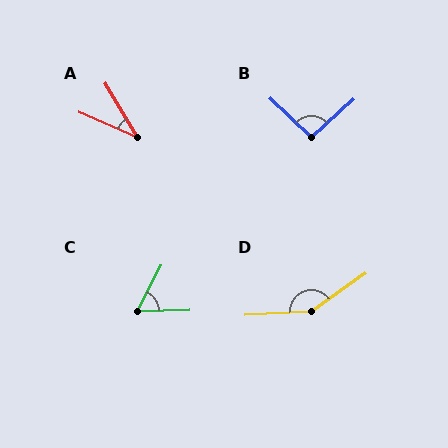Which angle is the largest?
D, at approximately 147 degrees.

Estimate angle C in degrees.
Approximately 62 degrees.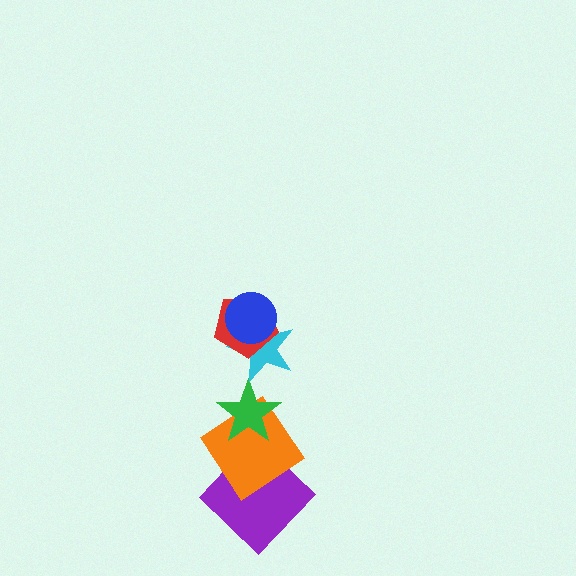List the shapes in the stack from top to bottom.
From top to bottom: the blue circle, the red pentagon, the cyan star, the green star, the orange diamond, the purple diamond.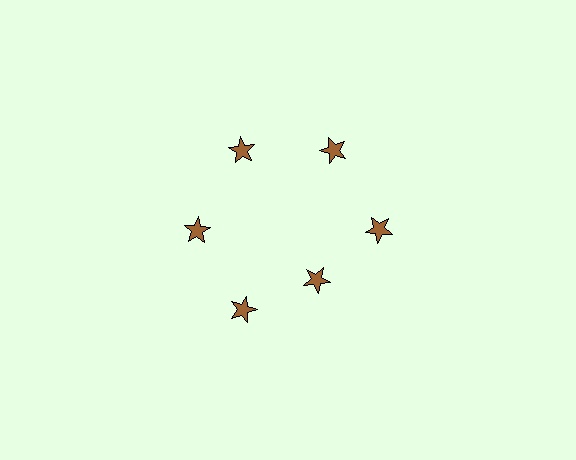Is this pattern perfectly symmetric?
No. The 6 brown stars are arranged in a ring, but one element near the 5 o'clock position is pulled inward toward the center, breaking the 6-fold rotational symmetry.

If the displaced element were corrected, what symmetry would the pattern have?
It would have 6-fold rotational symmetry — the pattern would map onto itself every 60 degrees.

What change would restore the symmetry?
The symmetry would be restored by moving it outward, back onto the ring so that all 6 stars sit at equal angles and equal distance from the center.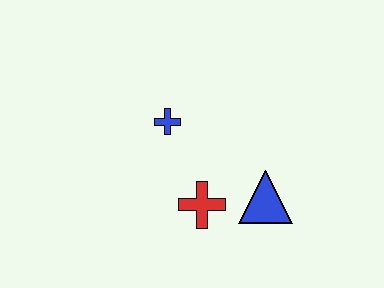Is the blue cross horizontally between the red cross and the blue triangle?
No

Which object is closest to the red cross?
The blue triangle is closest to the red cross.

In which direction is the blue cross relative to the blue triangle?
The blue cross is to the left of the blue triangle.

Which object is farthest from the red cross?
The blue cross is farthest from the red cross.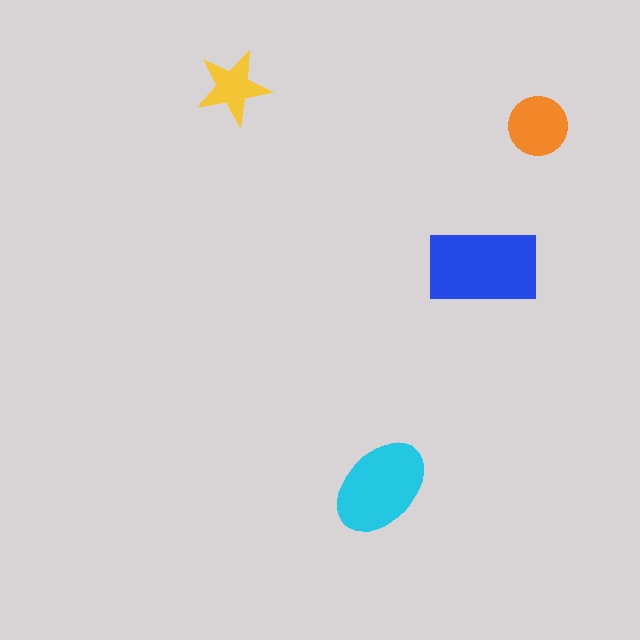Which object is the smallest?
The yellow star.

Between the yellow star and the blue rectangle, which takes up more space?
The blue rectangle.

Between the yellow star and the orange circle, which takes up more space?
The orange circle.